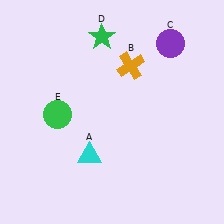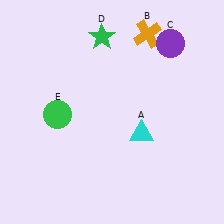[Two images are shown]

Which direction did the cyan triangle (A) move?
The cyan triangle (A) moved right.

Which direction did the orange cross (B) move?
The orange cross (B) moved up.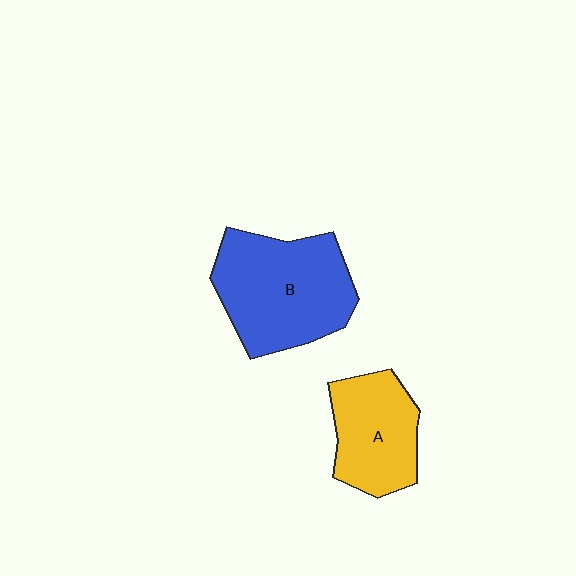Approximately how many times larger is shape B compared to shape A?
Approximately 1.5 times.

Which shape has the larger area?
Shape B (blue).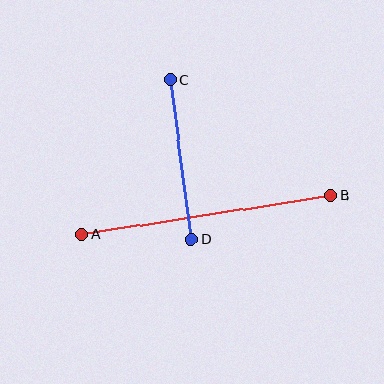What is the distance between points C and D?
The distance is approximately 161 pixels.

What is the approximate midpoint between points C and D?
The midpoint is at approximately (181, 159) pixels.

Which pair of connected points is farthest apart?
Points A and B are farthest apart.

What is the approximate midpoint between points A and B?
The midpoint is at approximately (206, 215) pixels.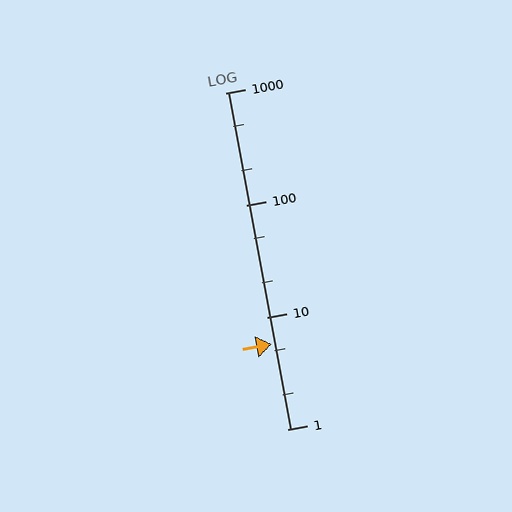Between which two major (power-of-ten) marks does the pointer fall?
The pointer is between 1 and 10.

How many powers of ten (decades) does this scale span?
The scale spans 3 decades, from 1 to 1000.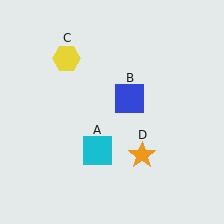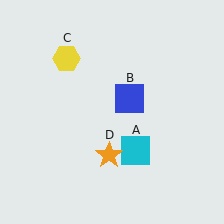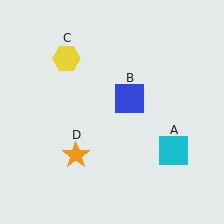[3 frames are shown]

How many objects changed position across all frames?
2 objects changed position: cyan square (object A), orange star (object D).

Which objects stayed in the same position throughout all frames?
Blue square (object B) and yellow hexagon (object C) remained stationary.